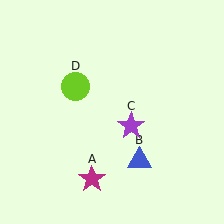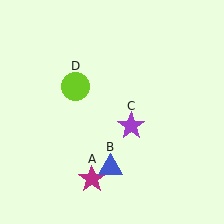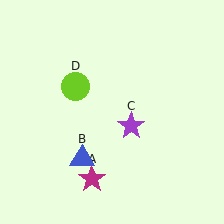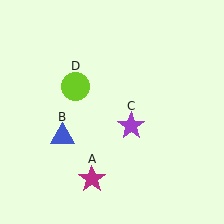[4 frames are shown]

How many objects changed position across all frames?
1 object changed position: blue triangle (object B).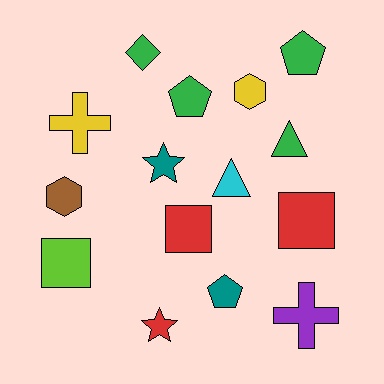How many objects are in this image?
There are 15 objects.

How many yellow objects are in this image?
There are 2 yellow objects.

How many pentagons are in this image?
There are 3 pentagons.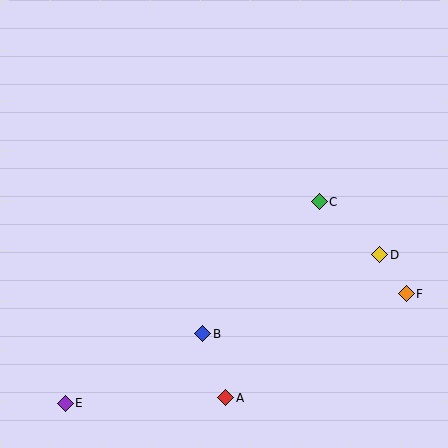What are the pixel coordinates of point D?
Point D is at (380, 255).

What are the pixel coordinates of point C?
Point C is at (319, 202).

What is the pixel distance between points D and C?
The distance between D and C is 80 pixels.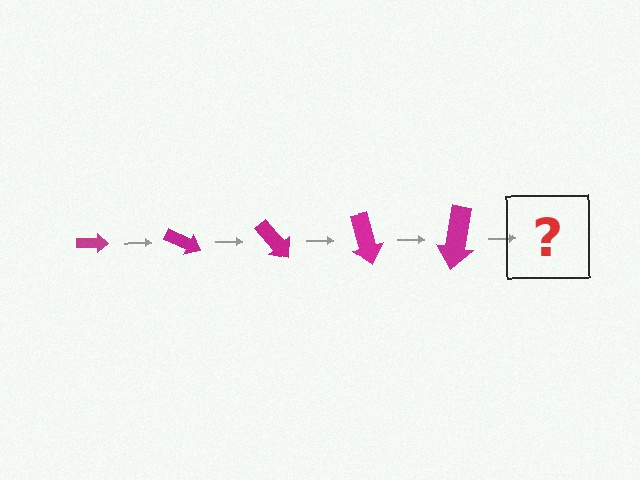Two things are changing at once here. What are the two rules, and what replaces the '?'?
The two rules are that the arrow grows larger each step and it rotates 25 degrees each step. The '?' should be an arrow, larger than the previous one and rotated 125 degrees from the start.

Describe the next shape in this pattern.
It should be an arrow, larger than the previous one and rotated 125 degrees from the start.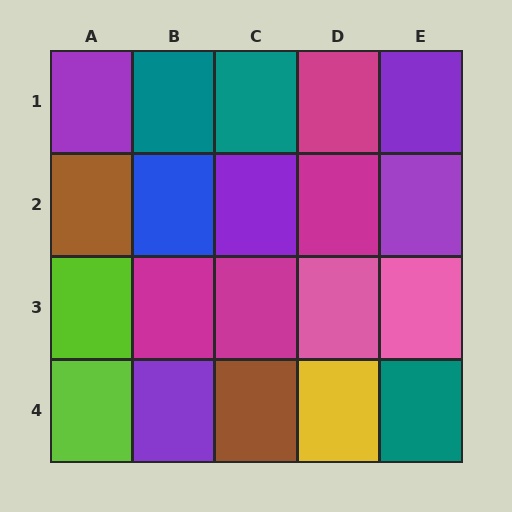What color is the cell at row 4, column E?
Teal.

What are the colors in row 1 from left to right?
Purple, teal, teal, magenta, purple.